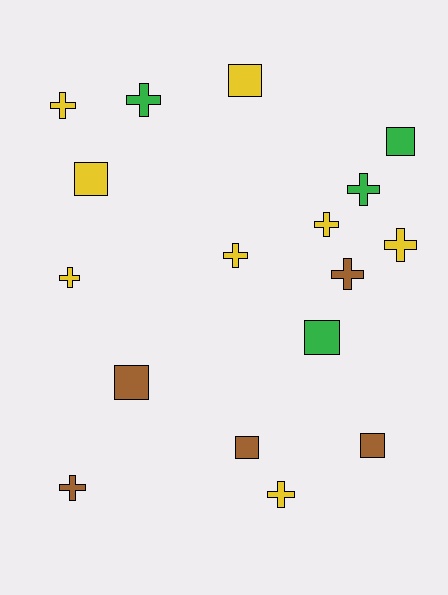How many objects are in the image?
There are 17 objects.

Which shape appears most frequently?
Cross, with 10 objects.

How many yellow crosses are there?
There are 6 yellow crosses.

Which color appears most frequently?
Yellow, with 8 objects.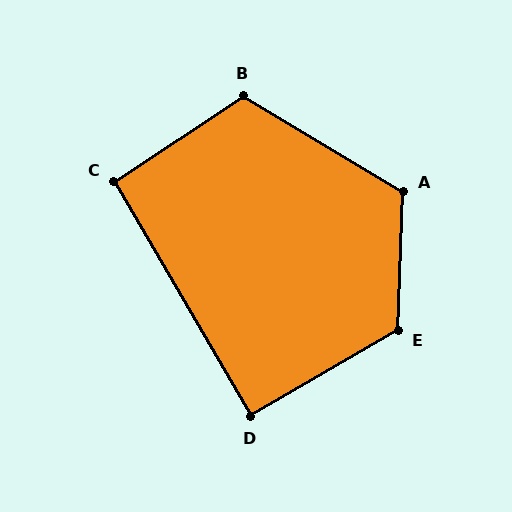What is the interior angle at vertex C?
Approximately 93 degrees (approximately right).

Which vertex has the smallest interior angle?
D, at approximately 90 degrees.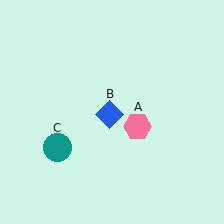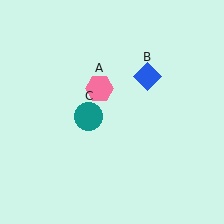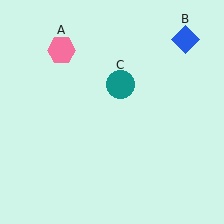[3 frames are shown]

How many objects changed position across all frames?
3 objects changed position: pink hexagon (object A), blue diamond (object B), teal circle (object C).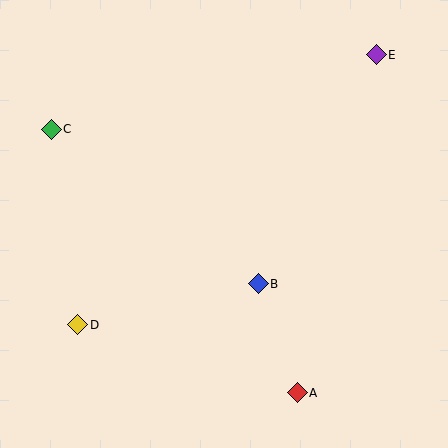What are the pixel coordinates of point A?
Point A is at (297, 393).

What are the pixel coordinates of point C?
Point C is at (51, 130).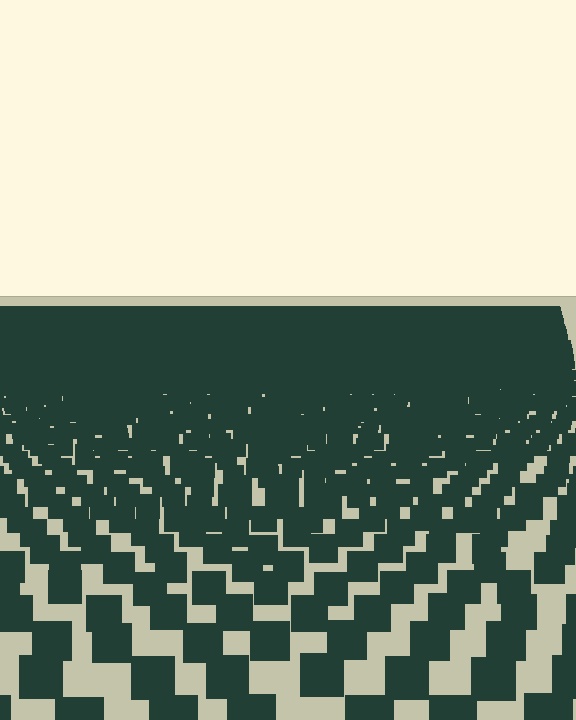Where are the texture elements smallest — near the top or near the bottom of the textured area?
Near the top.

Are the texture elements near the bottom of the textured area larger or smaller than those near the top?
Larger. Near the bottom, elements are closer to the viewer and appear at a bigger on-screen size.